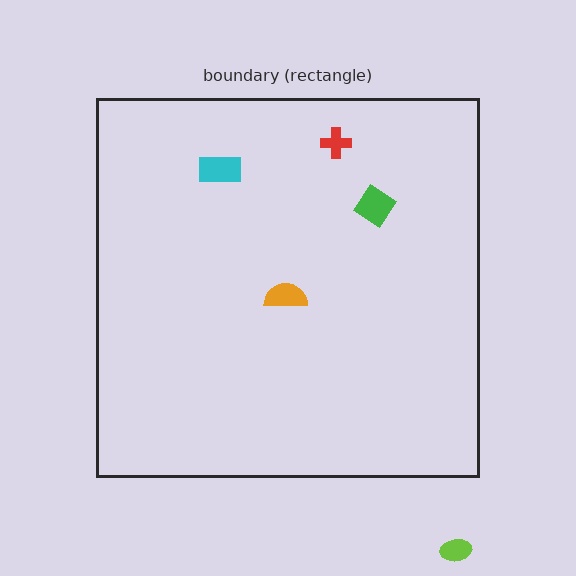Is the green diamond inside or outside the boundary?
Inside.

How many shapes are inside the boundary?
4 inside, 1 outside.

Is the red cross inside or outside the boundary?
Inside.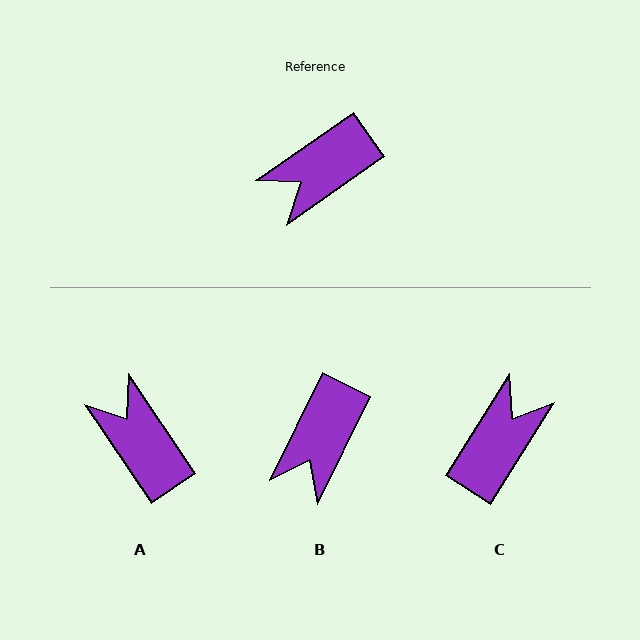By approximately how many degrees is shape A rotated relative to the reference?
Approximately 91 degrees clockwise.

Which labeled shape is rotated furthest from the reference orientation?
C, about 157 degrees away.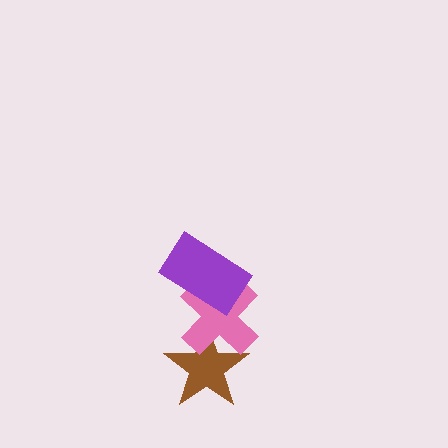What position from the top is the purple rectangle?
The purple rectangle is 1st from the top.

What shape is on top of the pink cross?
The purple rectangle is on top of the pink cross.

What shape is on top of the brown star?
The pink cross is on top of the brown star.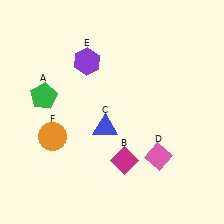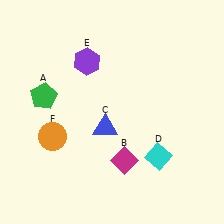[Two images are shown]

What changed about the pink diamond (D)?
In Image 1, D is pink. In Image 2, it changed to cyan.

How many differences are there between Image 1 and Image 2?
There is 1 difference between the two images.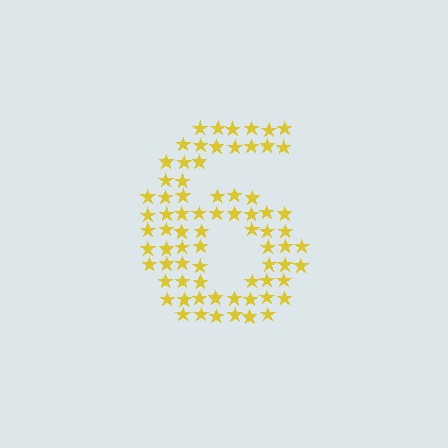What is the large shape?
The large shape is the digit 6.